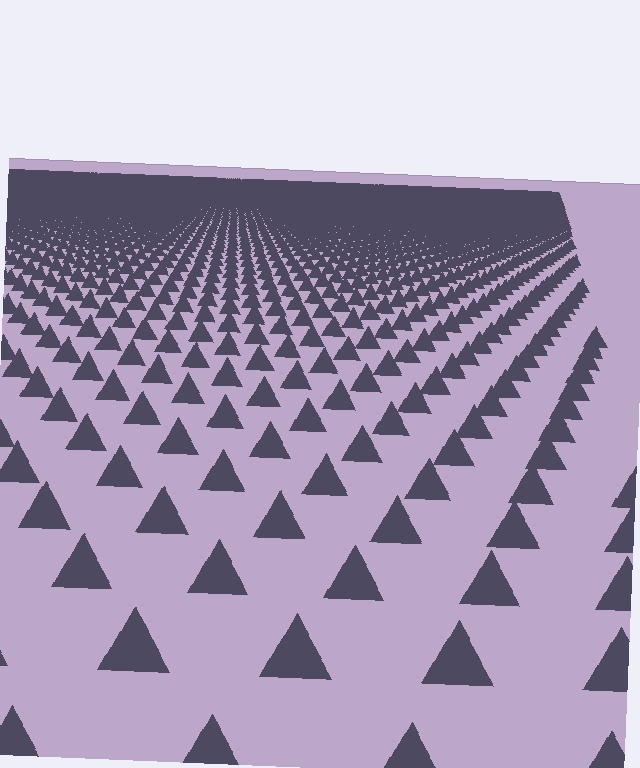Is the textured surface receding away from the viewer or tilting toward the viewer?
The surface is receding away from the viewer. Texture elements get smaller and denser toward the top.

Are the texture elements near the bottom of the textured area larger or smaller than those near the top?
Larger. Near the bottom, elements are closer to the viewer and appear at a bigger on-screen size.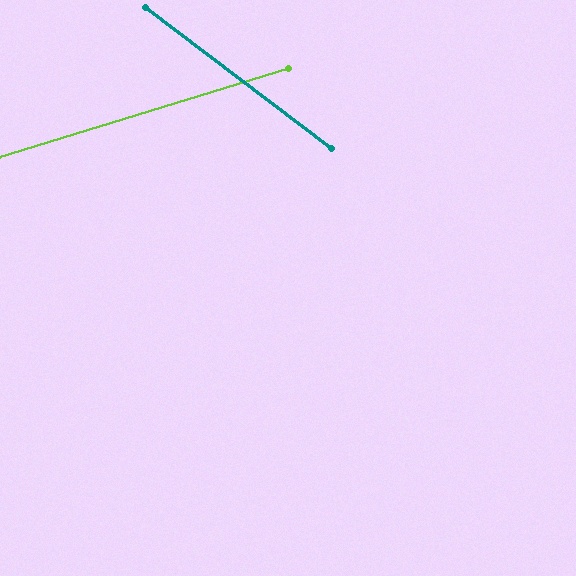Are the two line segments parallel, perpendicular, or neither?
Neither parallel nor perpendicular — they differ by about 54°.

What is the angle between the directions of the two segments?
Approximately 54 degrees.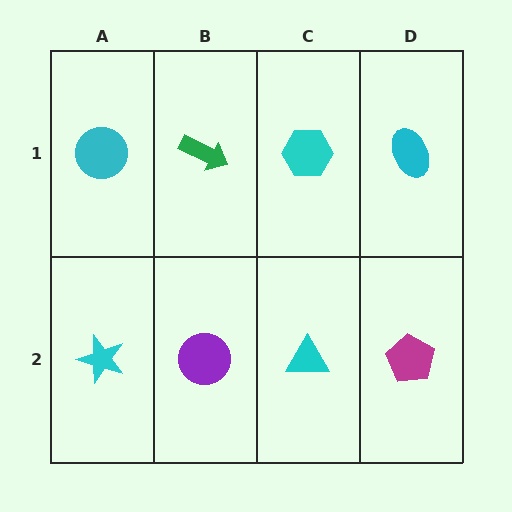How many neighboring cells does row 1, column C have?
3.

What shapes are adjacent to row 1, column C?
A cyan triangle (row 2, column C), a green arrow (row 1, column B), a cyan ellipse (row 1, column D).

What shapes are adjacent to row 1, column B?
A purple circle (row 2, column B), a cyan circle (row 1, column A), a cyan hexagon (row 1, column C).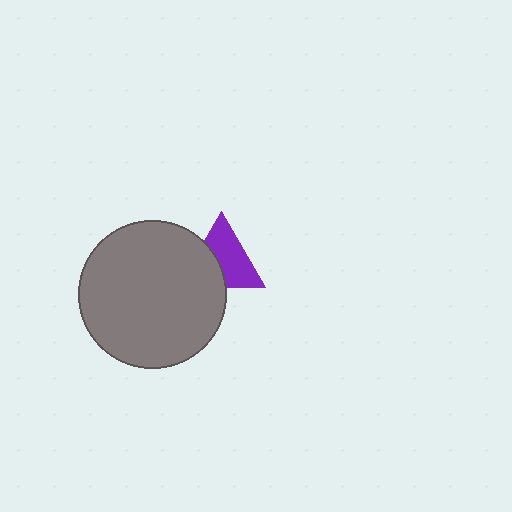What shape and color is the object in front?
The object in front is a gray circle.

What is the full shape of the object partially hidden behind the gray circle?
The partially hidden object is a purple triangle.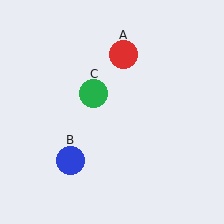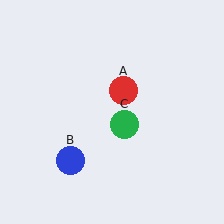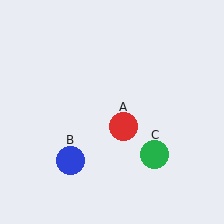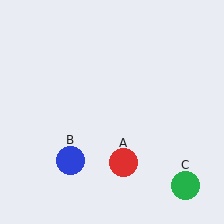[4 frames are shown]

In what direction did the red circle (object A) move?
The red circle (object A) moved down.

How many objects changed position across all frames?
2 objects changed position: red circle (object A), green circle (object C).